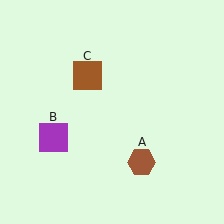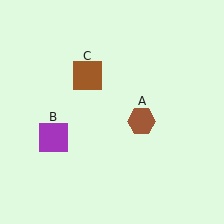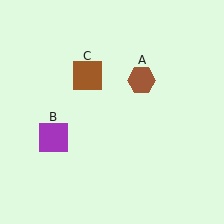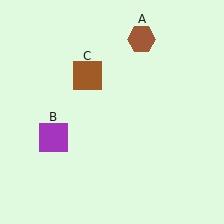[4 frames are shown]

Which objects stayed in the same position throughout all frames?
Purple square (object B) and brown square (object C) remained stationary.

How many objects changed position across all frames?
1 object changed position: brown hexagon (object A).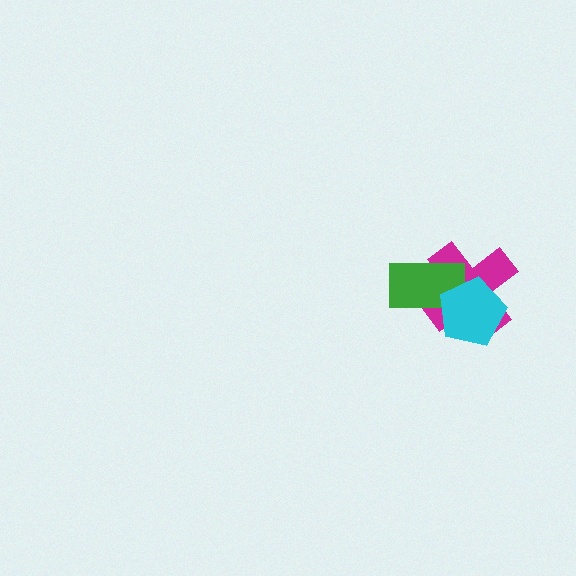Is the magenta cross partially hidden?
Yes, it is partially covered by another shape.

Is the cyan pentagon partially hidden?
No, no other shape covers it.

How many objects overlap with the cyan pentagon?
2 objects overlap with the cyan pentagon.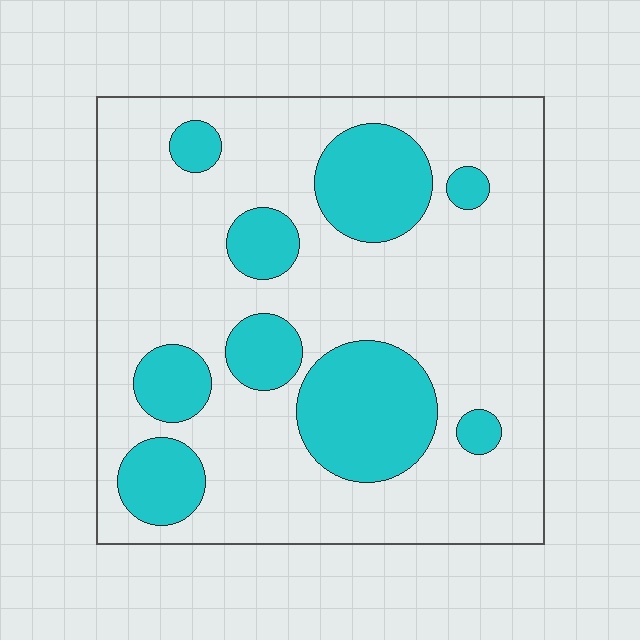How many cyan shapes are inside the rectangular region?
9.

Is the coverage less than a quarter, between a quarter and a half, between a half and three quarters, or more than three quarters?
Between a quarter and a half.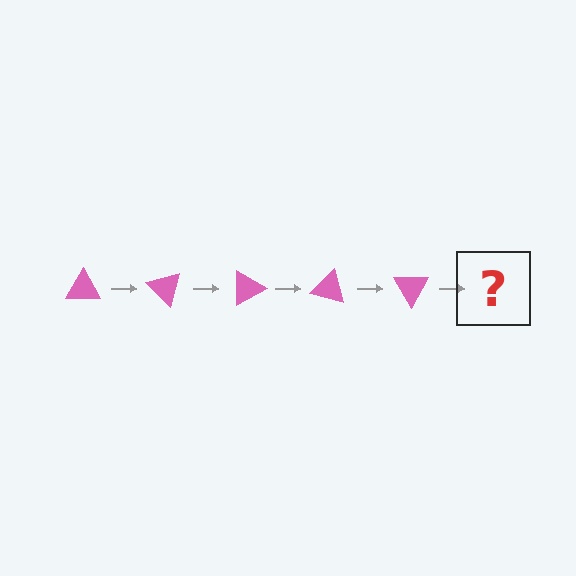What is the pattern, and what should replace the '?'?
The pattern is that the triangle rotates 45 degrees each step. The '?' should be a pink triangle rotated 225 degrees.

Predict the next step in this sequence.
The next step is a pink triangle rotated 225 degrees.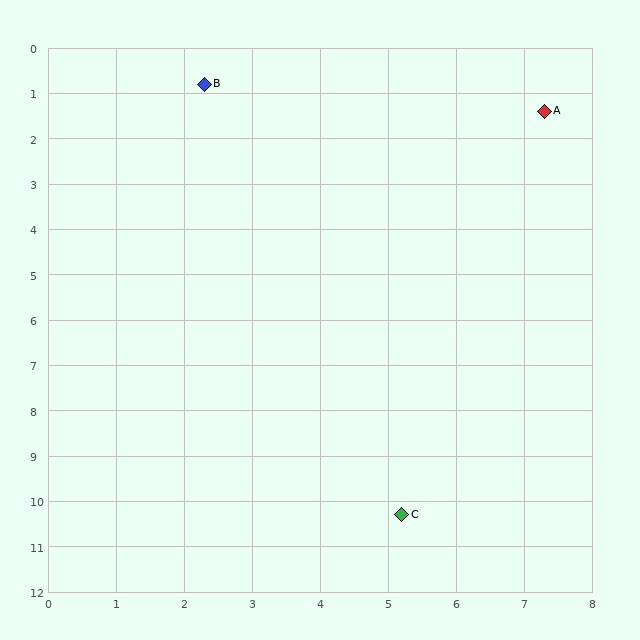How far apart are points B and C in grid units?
Points B and C are about 9.9 grid units apart.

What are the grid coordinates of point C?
Point C is at approximately (5.2, 10.3).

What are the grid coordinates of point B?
Point B is at approximately (2.3, 0.8).